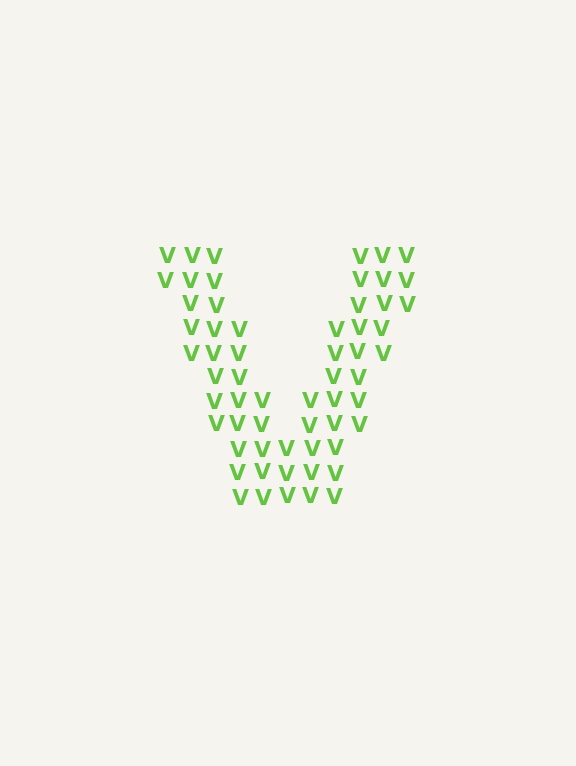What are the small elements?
The small elements are letter V's.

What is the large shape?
The large shape is the letter V.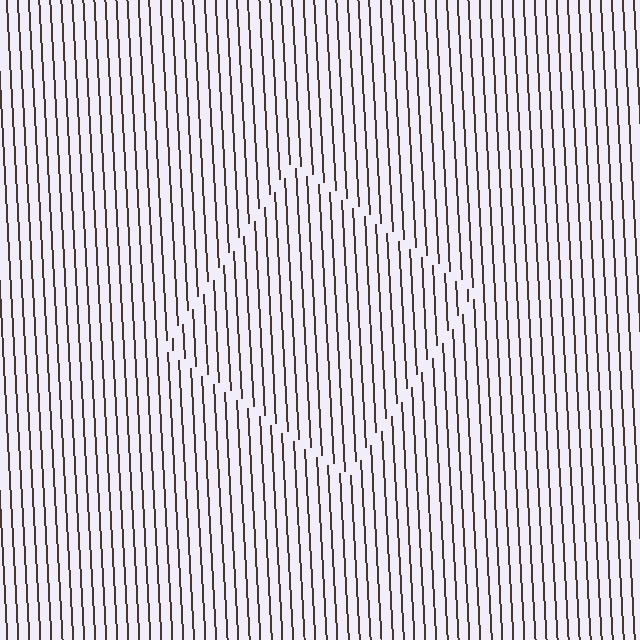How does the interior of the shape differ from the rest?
The interior of the shape contains the same grating, shifted by half a period — the contour is defined by the phase discontinuity where line-ends from the inner and outer gratings abut.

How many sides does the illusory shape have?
4 sides — the line-ends trace a square.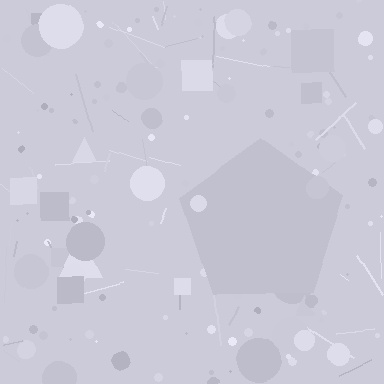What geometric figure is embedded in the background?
A pentagon is embedded in the background.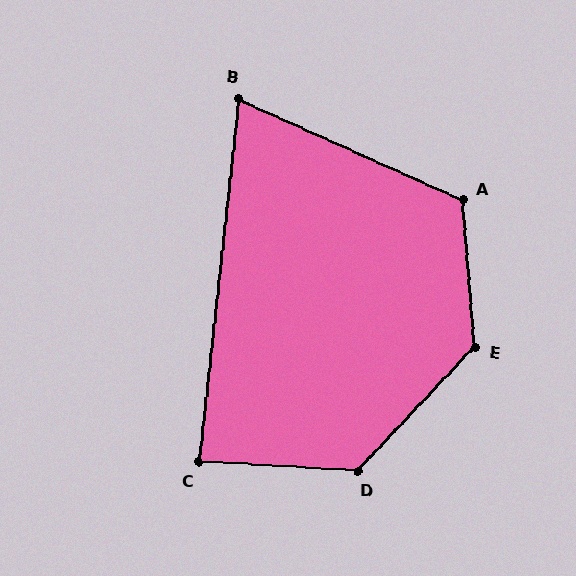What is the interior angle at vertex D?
Approximately 130 degrees (obtuse).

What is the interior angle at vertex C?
Approximately 87 degrees (approximately right).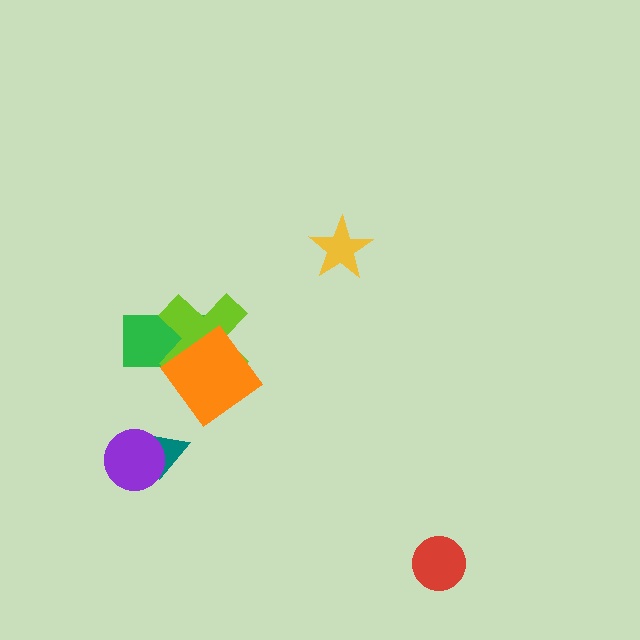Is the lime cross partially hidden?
Yes, it is partially covered by another shape.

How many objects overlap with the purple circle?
1 object overlaps with the purple circle.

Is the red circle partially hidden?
No, no other shape covers it.